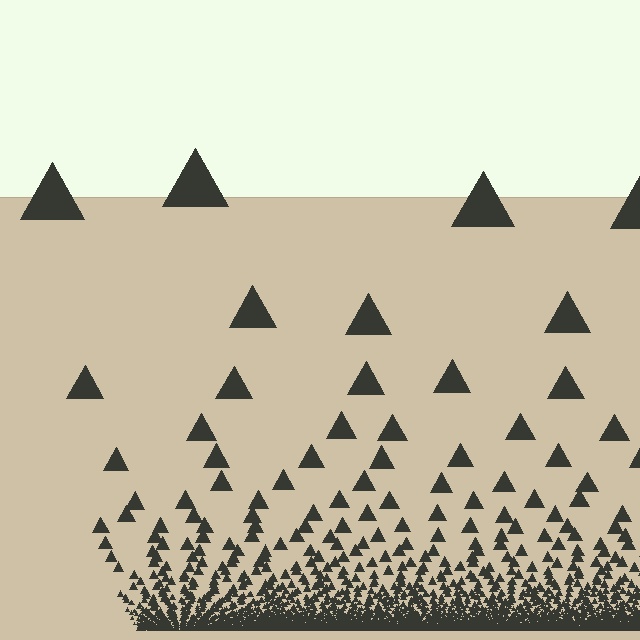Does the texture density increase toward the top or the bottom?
Density increases toward the bottom.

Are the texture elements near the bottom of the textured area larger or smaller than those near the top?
Smaller. The gradient is inverted — elements near the bottom are smaller and denser.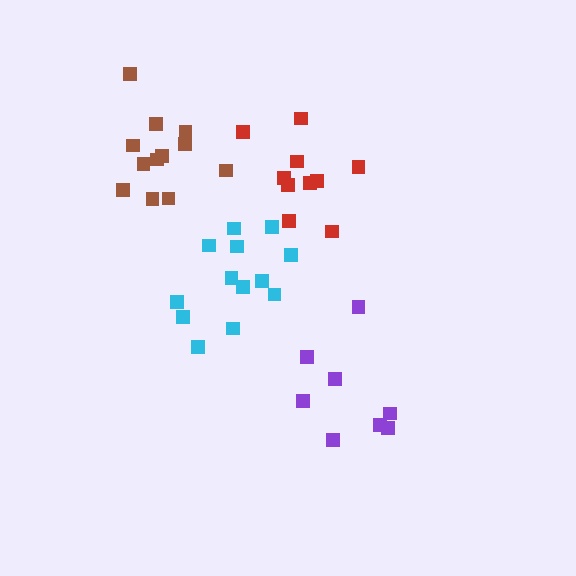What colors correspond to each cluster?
The clusters are colored: brown, red, purple, cyan.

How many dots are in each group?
Group 1: 12 dots, Group 2: 10 dots, Group 3: 8 dots, Group 4: 13 dots (43 total).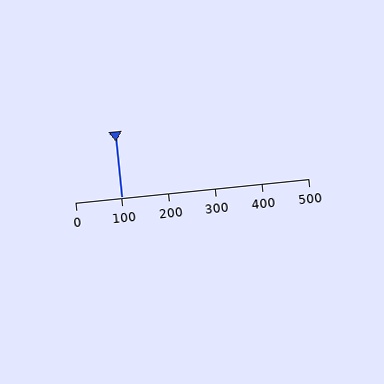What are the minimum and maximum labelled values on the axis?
The axis runs from 0 to 500.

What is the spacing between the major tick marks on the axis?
The major ticks are spaced 100 apart.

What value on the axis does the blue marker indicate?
The marker indicates approximately 100.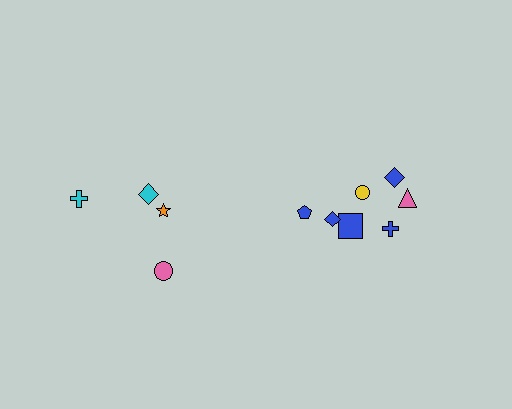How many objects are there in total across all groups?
There are 11 objects.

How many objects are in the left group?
There are 4 objects.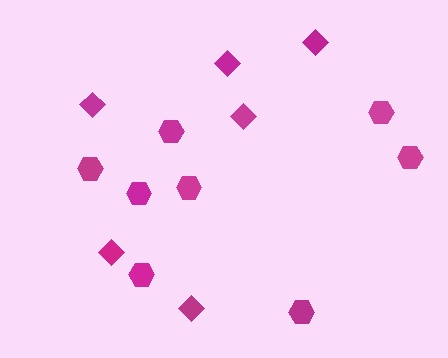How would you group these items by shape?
There are 2 groups: one group of hexagons (8) and one group of diamonds (6).